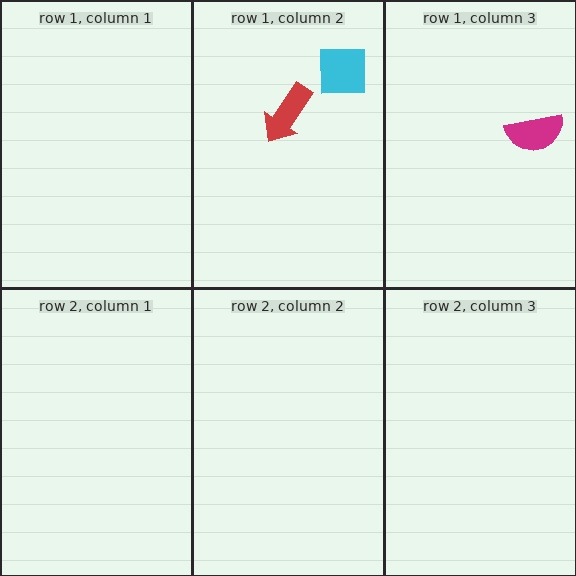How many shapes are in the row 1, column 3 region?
1.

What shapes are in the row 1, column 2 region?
The cyan square, the red arrow.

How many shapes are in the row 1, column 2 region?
2.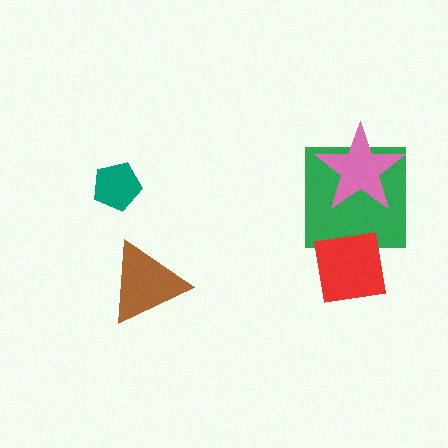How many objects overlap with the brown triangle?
0 objects overlap with the brown triangle.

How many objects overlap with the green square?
2 objects overlap with the green square.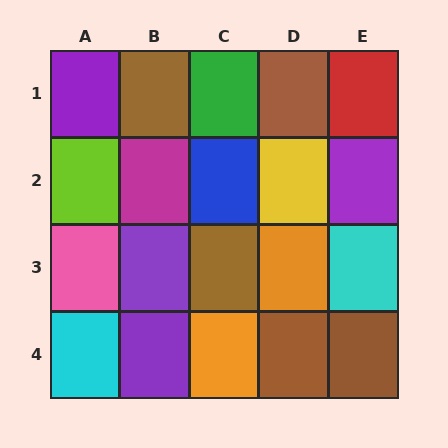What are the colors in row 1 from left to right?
Purple, brown, green, brown, red.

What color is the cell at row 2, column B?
Magenta.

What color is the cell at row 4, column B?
Purple.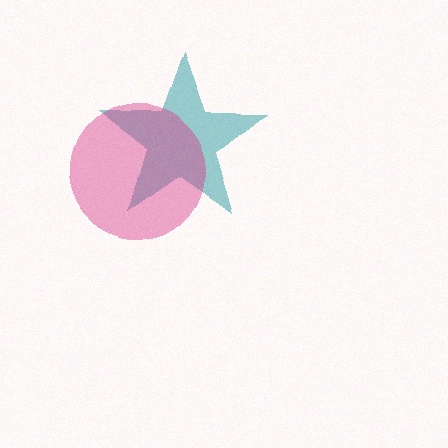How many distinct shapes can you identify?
There are 2 distinct shapes: a teal star, a magenta circle.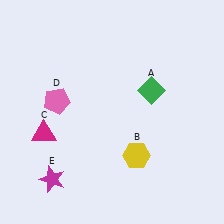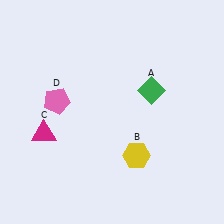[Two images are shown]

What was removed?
The magenta star (E) was removed in Image 2.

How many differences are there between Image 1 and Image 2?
There is 1 difference between the two images.